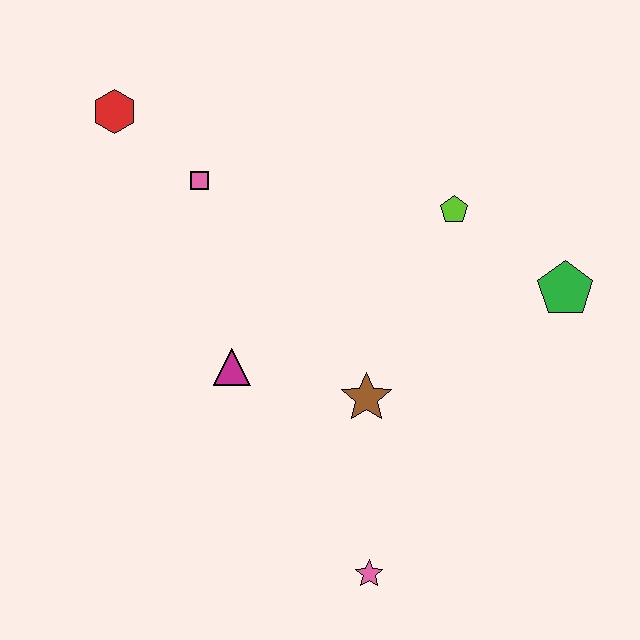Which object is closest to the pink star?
The brown star is closest to the pink star.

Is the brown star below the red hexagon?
Yes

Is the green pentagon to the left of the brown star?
No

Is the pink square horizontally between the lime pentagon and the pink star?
No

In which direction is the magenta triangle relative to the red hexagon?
The magenta triangle is below the red hexagon.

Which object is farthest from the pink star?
The red hexagon is farthest from the pink star.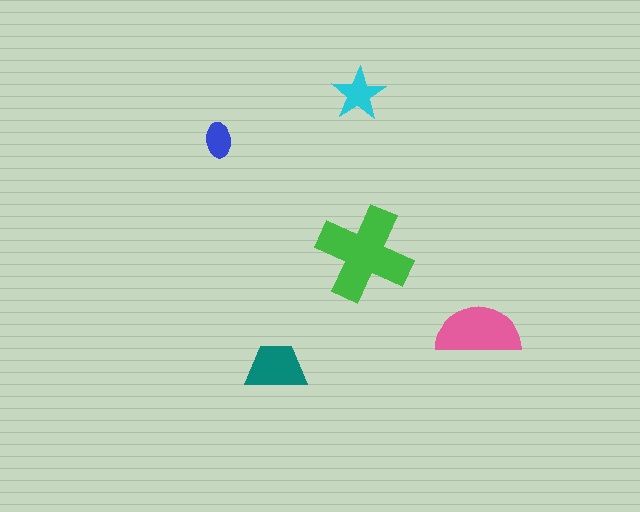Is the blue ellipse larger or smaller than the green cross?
Smaller.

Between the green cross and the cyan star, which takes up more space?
The green cross.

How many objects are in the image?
There are 5 objects in the image.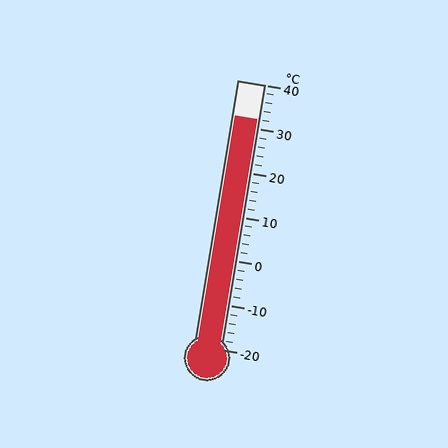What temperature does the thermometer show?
The thermometer shows approximately 32°C.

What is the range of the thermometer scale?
The thermometer scale ranges from -20°C to 40°C.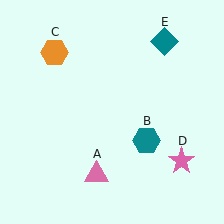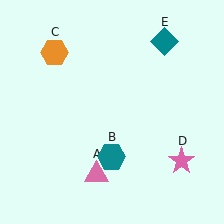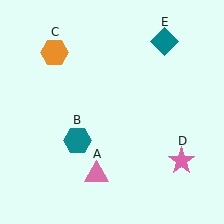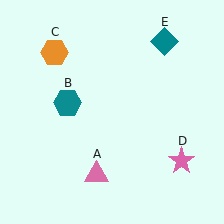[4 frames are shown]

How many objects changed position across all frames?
1 object changed position: teal hexagon (object B).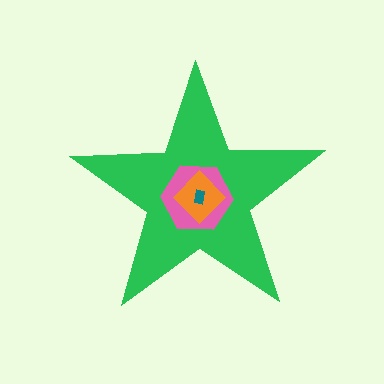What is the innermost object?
The teal rectangle.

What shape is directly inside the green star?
The pink hexagon.